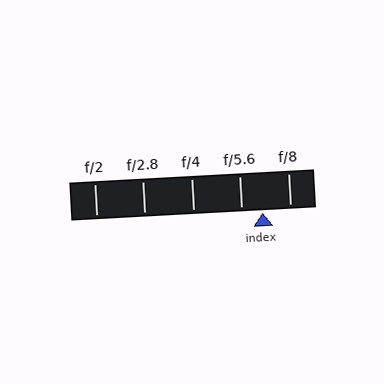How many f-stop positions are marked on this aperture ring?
There are 5 f-stop positions marked.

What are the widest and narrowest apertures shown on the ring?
The widest aperture shown is f/2 and the narrowest is f/8.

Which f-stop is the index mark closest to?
The index mark is closest to f/5.6.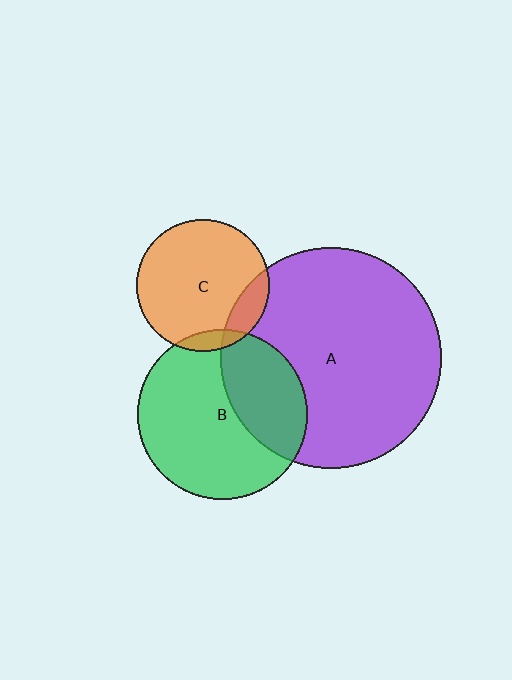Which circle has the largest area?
Circle A (purple).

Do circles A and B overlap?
Yes.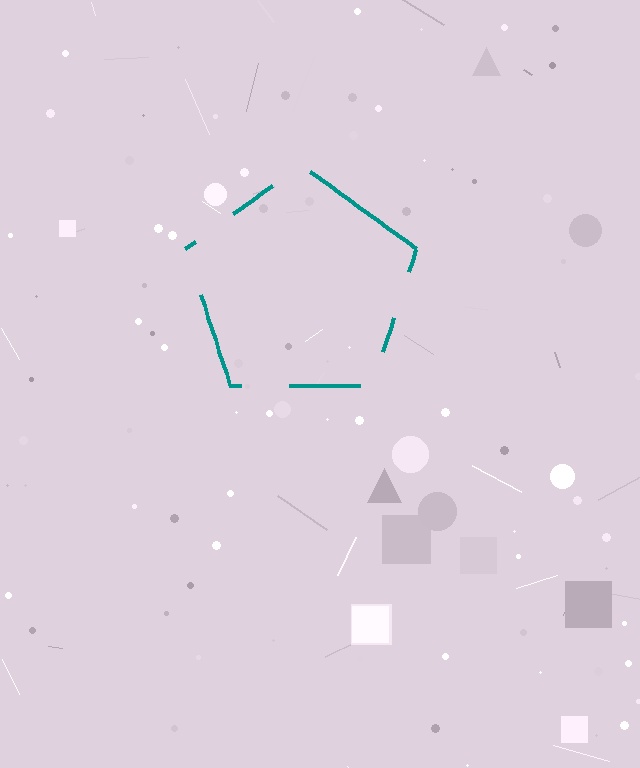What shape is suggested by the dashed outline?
The dashed outline suggests a pentagon.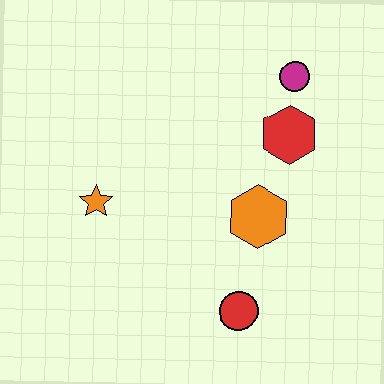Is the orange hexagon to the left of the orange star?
No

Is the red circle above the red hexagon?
No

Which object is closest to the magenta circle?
The red hexagon is closest to the magenta circle.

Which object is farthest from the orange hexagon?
The orange star is farthest from the orange hexagon.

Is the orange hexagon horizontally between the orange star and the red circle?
No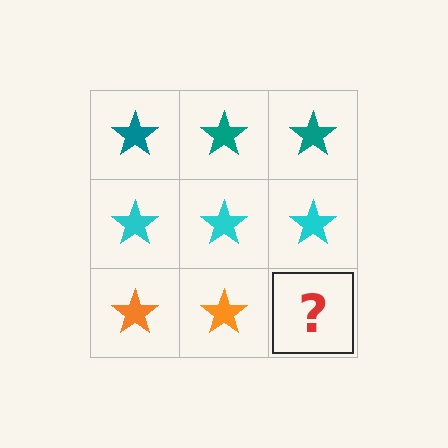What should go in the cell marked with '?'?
The missing cell should contain an orange star.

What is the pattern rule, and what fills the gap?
The rule is that each row has a consistent color. The gap should be filled with an orange star.